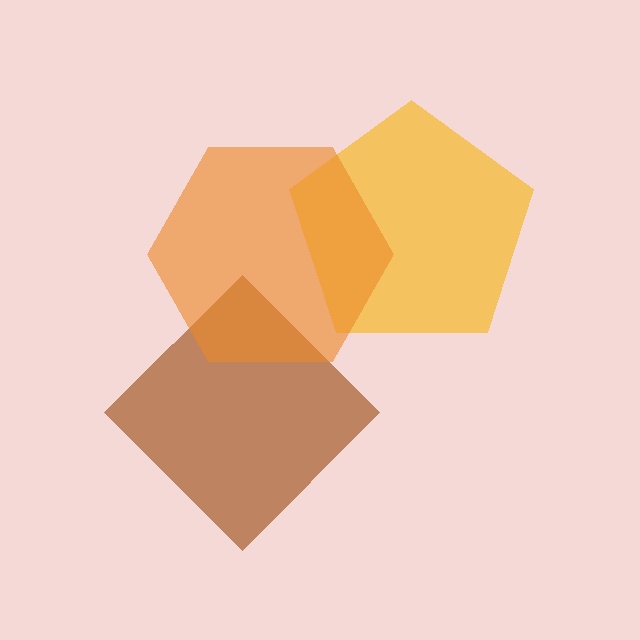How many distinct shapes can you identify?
There are 3 distinct shapes: a yellow pentagon, a brown diamond, an orange hexagon.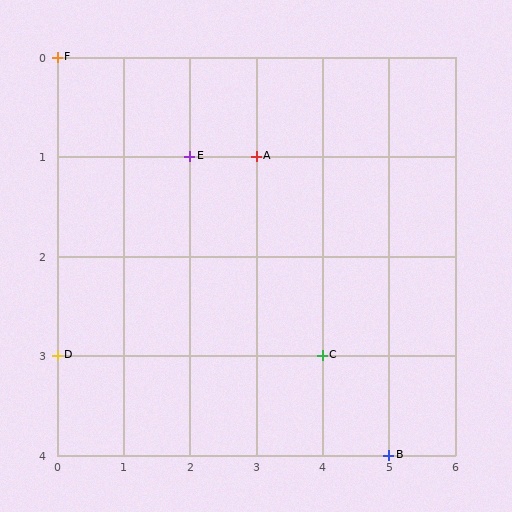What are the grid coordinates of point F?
Point F is at grid coordinates (0, 0).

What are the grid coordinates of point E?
Point E is at grid coordinates (2, 1).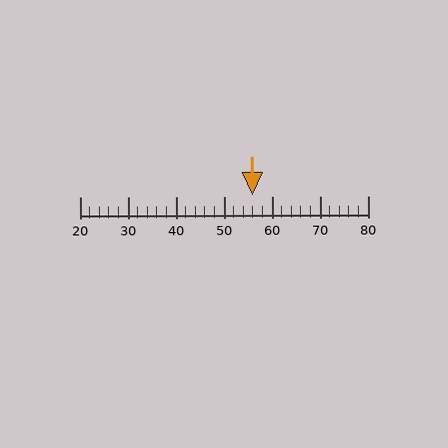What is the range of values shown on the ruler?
The ruler shows values from 20 to 80.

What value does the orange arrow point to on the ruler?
The orange arrow points to approximately 56.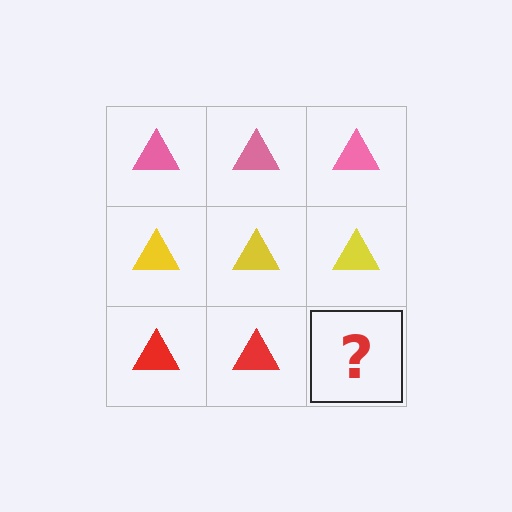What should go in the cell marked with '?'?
The missing cell should contain a red triangle.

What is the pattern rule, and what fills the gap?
The rule is that each row has a consistent color. The gap should be filled with a red triangle.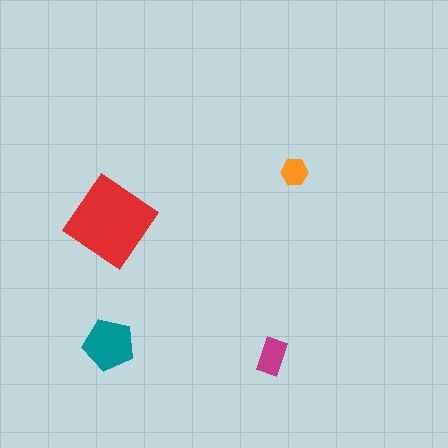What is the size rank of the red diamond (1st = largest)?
1st.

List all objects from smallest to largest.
The orange hexagon, the magenta rectangle, the teal pentagon, the red diamond.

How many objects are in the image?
There are 4 objects in the image.